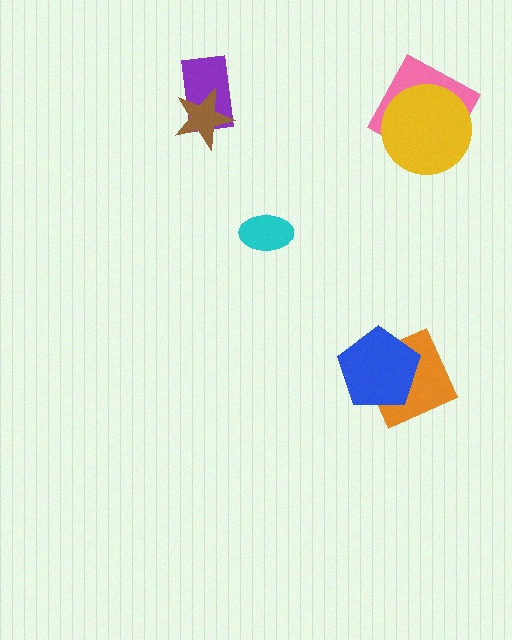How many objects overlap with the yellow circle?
1 object overlaps with the yellow circle.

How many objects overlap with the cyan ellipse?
0 objects overlap with the cyan ellipse.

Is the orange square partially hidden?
Yes, it is partially covered by another shape.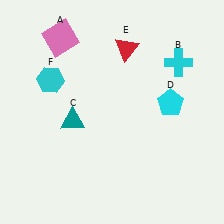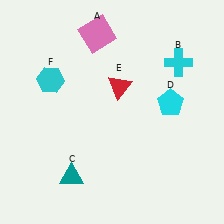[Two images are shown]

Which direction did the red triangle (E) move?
The red triangle (E) moved down.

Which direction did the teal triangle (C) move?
The teal triangle (C) moved down.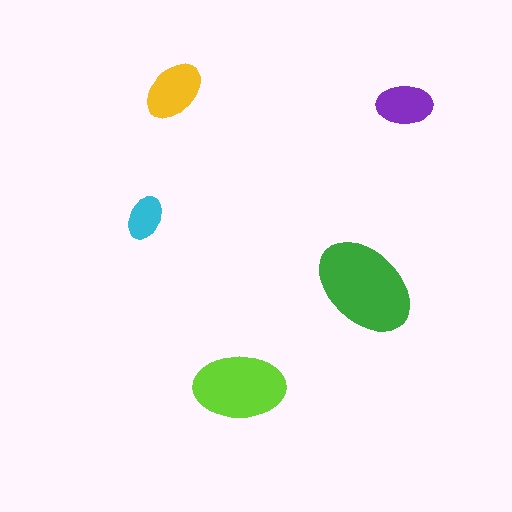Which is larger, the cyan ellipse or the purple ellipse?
The purple one.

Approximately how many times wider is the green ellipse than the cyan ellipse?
About 2.5 times wider.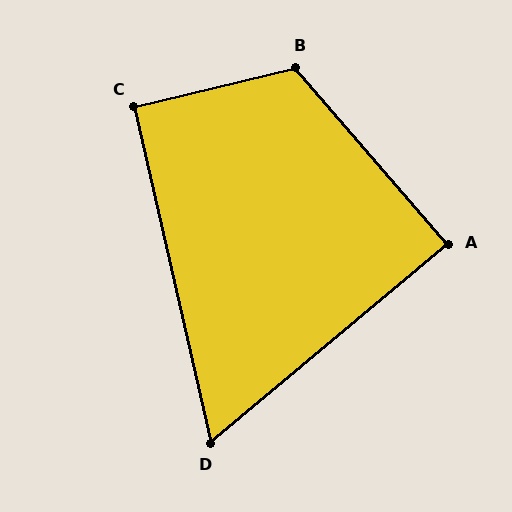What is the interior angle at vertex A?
Approximately 89 degrees (approximately right).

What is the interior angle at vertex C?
Approximately 91 degrees (approximately right).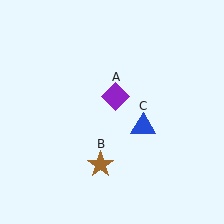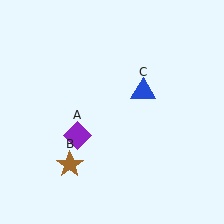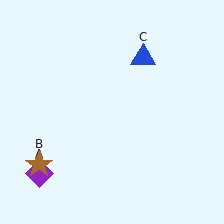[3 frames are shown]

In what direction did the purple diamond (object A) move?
The purple diamond (object A) moved down and to the left.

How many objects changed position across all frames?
3 objects changed position: purple diamond (object A), brown star (object B), blue triangle (object C).